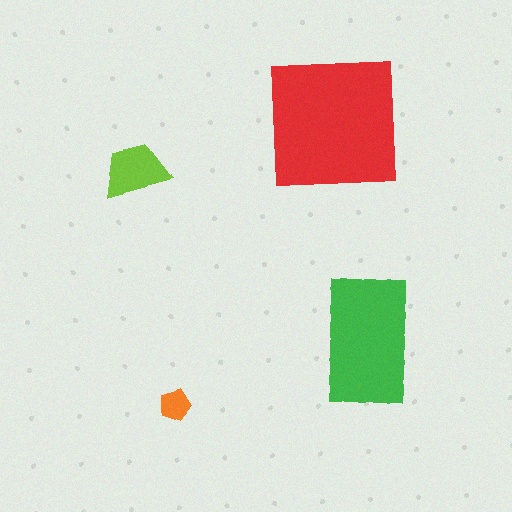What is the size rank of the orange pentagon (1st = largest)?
4th.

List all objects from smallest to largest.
The orange pentagon, the lime trapezoid, the green rectangle, the red square.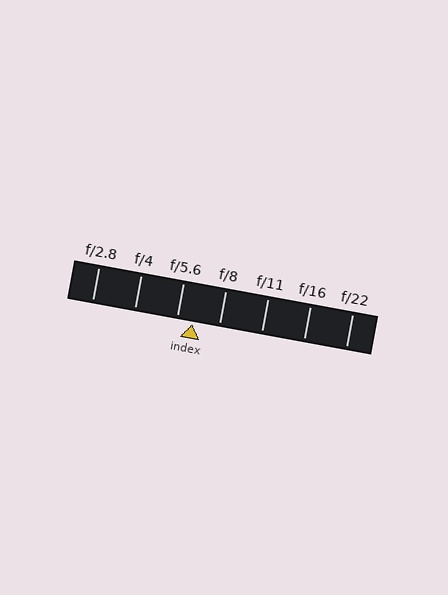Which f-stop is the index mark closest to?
The index mark is closest to f/5.6.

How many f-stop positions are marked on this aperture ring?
There are 7 f-stop positions marked.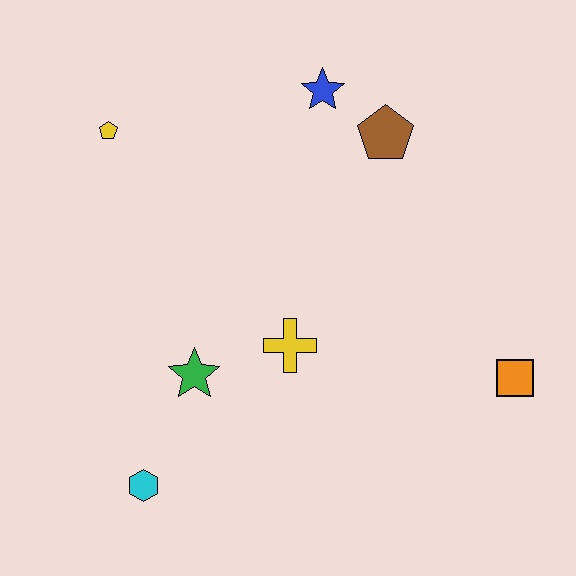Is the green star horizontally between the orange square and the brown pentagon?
No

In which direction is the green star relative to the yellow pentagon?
The green star is below the yellow pentagon.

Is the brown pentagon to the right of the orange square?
No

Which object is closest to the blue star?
The brown pentagon is closest to the blue star.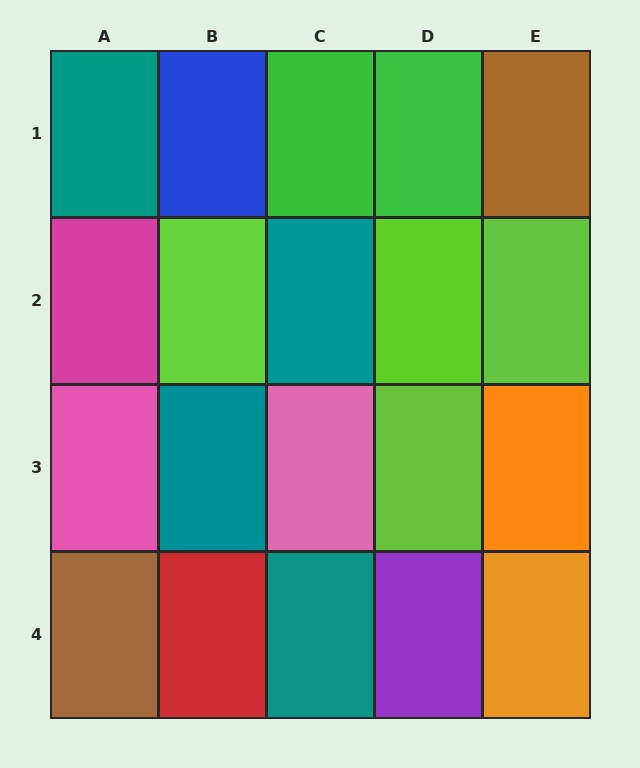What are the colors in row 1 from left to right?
Teal, blue, green, green, brown.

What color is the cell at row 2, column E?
Lime.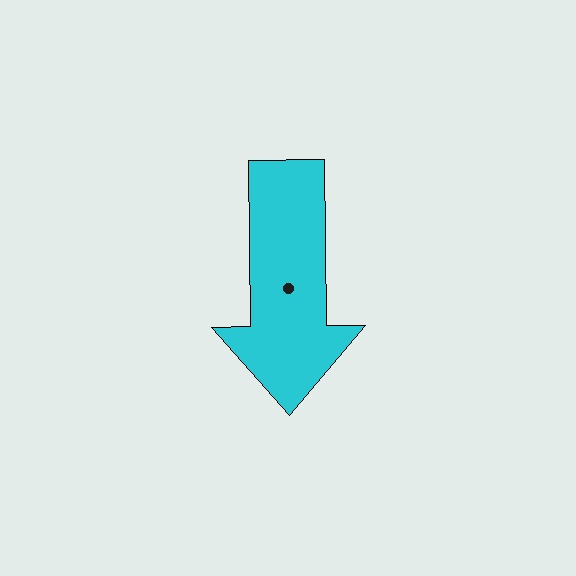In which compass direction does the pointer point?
South.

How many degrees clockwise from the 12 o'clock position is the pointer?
Approximately 179 degrees.